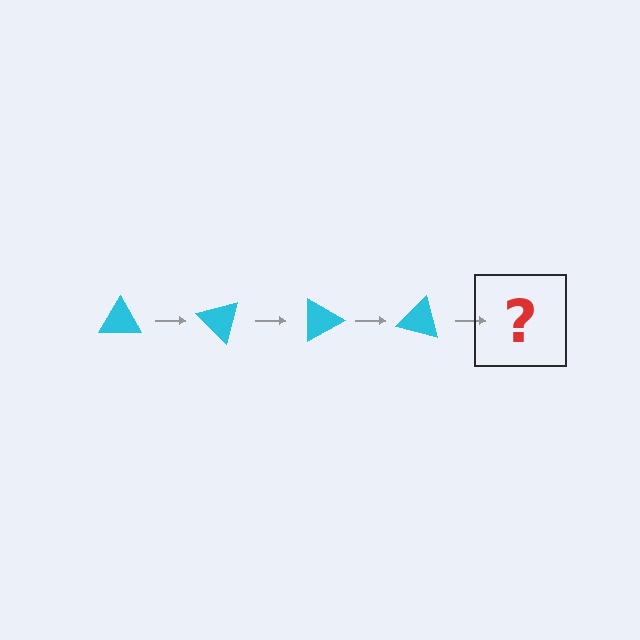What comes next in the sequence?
The next element should be a cyan triangle rotated 180 degrees.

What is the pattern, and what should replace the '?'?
The pattern is that the triangle rotates 45 degrees each step. The '?' should be a cyan triangle rotated 180 degrees.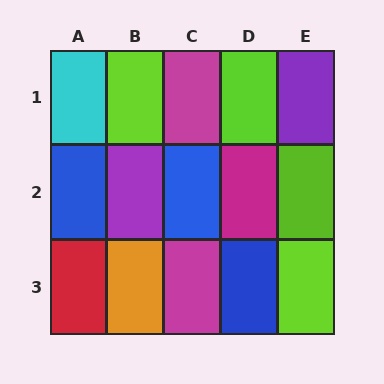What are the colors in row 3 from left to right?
Red, orange, magenta, blue, lime.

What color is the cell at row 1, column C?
Magenta.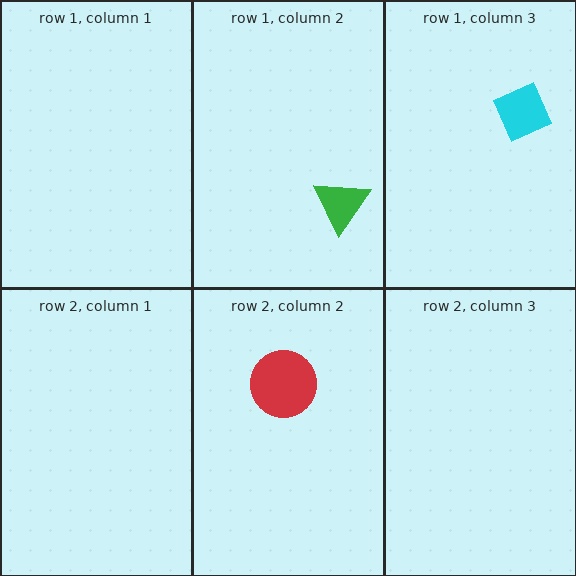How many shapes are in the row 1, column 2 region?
1.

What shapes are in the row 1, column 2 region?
The green triangle.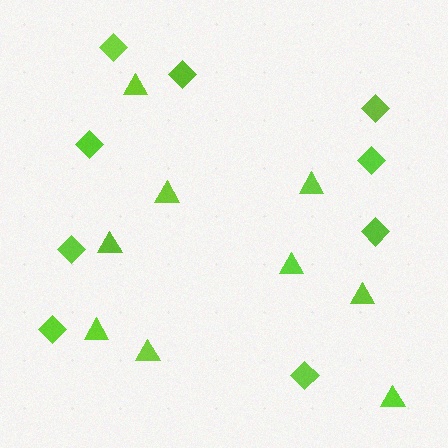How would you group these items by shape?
There are 2 groups: one group of diamonds (9) and one group of triangles (9).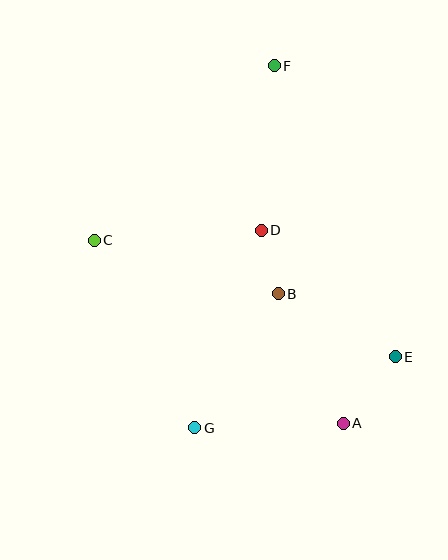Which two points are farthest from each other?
Points F and G are farthest from each other.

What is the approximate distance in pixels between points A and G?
The distance between A and G is approximately 149 pixels.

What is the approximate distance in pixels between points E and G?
The distance between E and G is approximately 213 pixels.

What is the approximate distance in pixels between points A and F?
The distance between A and F is approximately 364 pixels.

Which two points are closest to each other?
Points B and D are closest to each other.